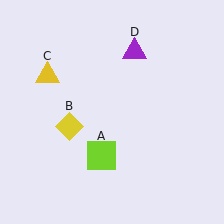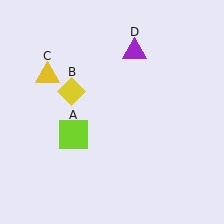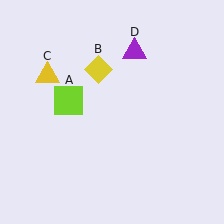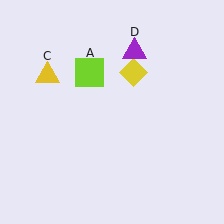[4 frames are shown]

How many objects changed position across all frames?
2 objects changed position: lime square (object A), yellow diamond (object B).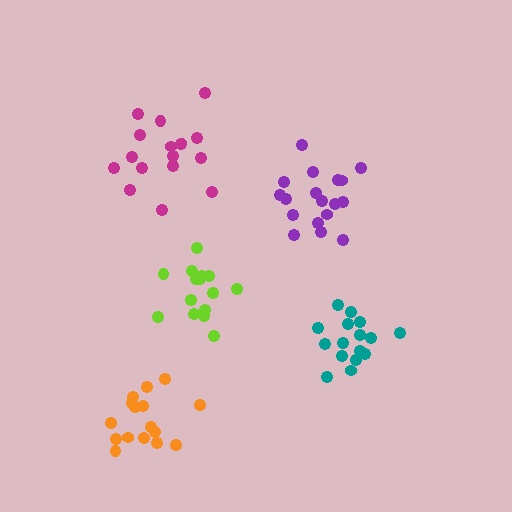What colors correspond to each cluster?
The clusters are colored: purple, orange, magenta, lime, teal.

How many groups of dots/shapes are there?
There are 5 groups.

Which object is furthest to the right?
The teal cluster is rightmost.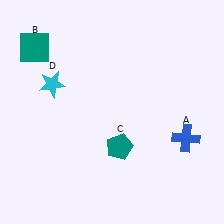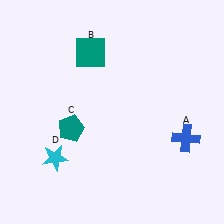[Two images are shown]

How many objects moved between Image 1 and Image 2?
3 objects moved between the two images.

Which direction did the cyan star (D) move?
The cyan star (D) moved down.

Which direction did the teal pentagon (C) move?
The teal pentagon (C) moved left.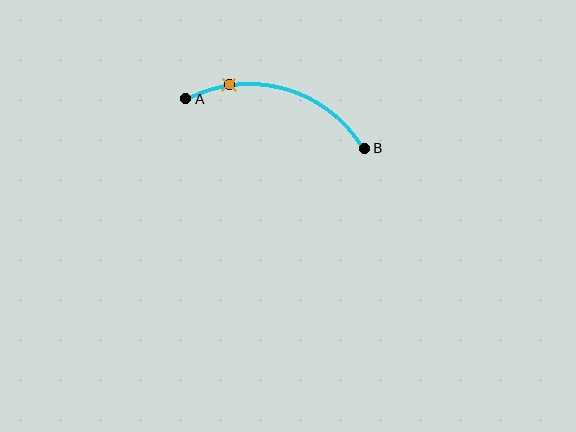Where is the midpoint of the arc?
The arc midpoint is the point on the curve farthest from the straight line joining A and B. It sits above that line.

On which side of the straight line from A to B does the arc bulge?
The arc bulges above the straight line connecting A and B.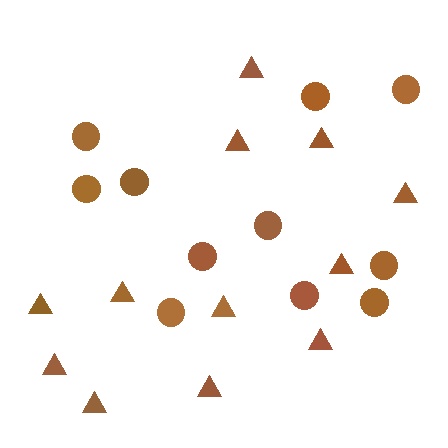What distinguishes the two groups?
There are 2 groups: one group of triangles (12) and one group of circles (11).